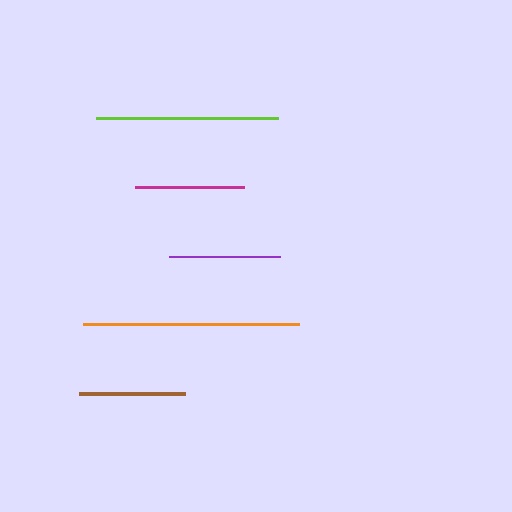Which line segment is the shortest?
The brown line is the shortest at approximately 105 pixels.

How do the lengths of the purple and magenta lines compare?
The purple and magenta lines are approximately the same length.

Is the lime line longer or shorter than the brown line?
The lime line is longer than the brown line.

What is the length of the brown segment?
The brown segment is approximately 105 pixels long.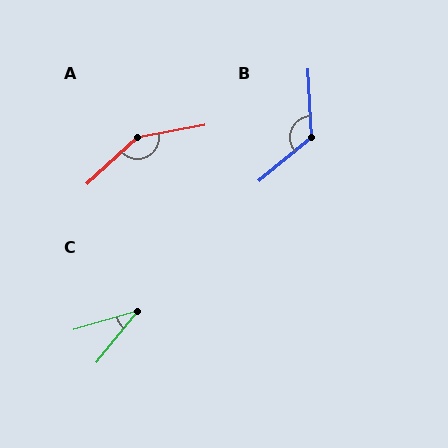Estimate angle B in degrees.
Approximately 127 degrees.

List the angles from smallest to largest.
C (35°), B (127°), A (148°).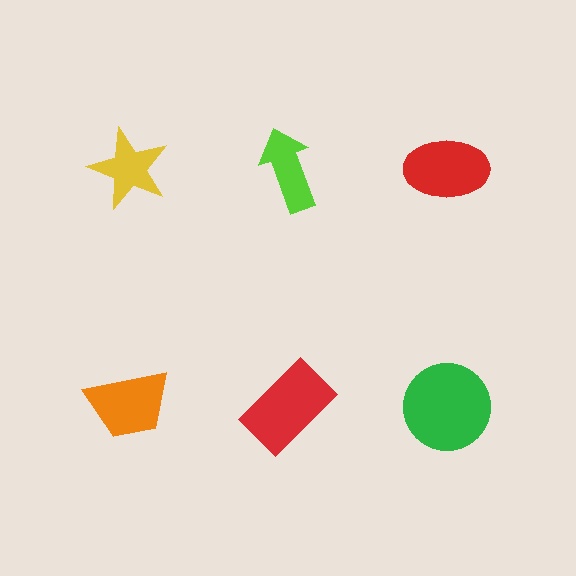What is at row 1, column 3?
A red ellipse.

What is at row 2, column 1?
An orange trapezoid.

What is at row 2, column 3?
A green circle.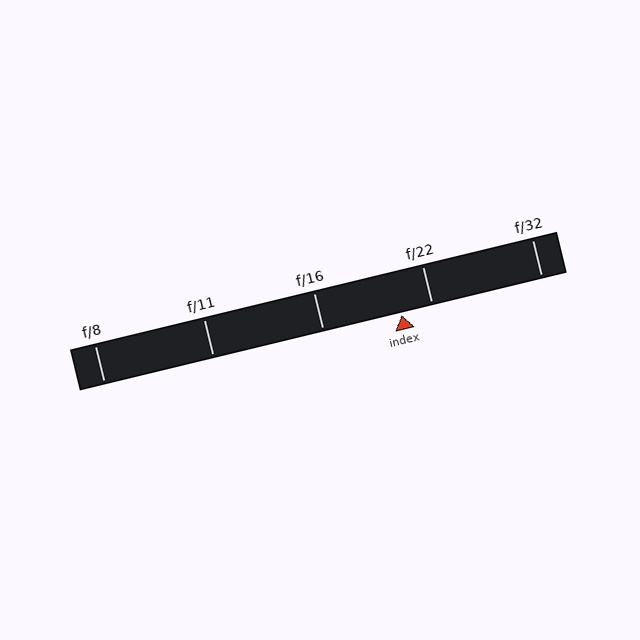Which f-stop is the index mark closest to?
The index mark is closest to f/22.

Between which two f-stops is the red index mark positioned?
The index mark is between f/16 and f/22.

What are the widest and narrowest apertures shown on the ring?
The widest aperture shown is f/8 and the narrowest is f/32.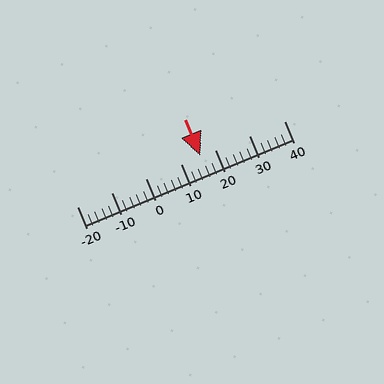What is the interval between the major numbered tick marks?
The major tick marks are spaced 10 units apart.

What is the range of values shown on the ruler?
The ruler shows values from -20 to 40.